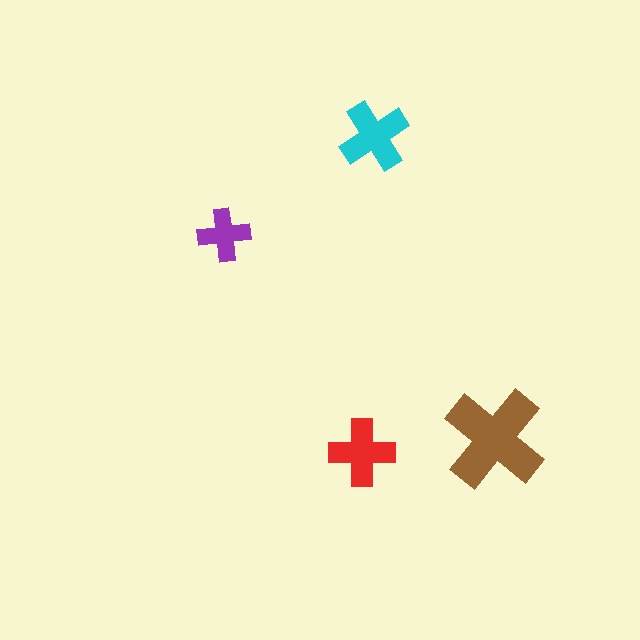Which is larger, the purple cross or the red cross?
The red one.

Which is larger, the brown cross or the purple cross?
The brown one.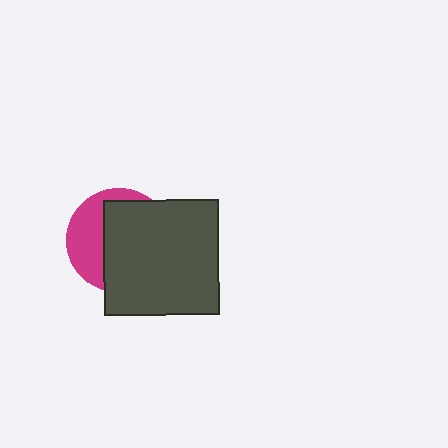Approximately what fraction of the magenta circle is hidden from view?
Roughly 63% of the magenta circle is hidden behind the dark gray square.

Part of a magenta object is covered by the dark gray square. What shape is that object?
It is a circle.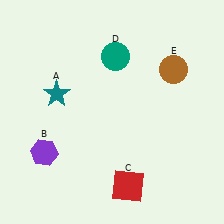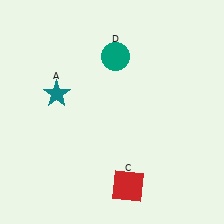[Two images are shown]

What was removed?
The purple hexagon (B), the brown circle (E) were removed in Image 2.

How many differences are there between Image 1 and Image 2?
There are 2 differences between the two images.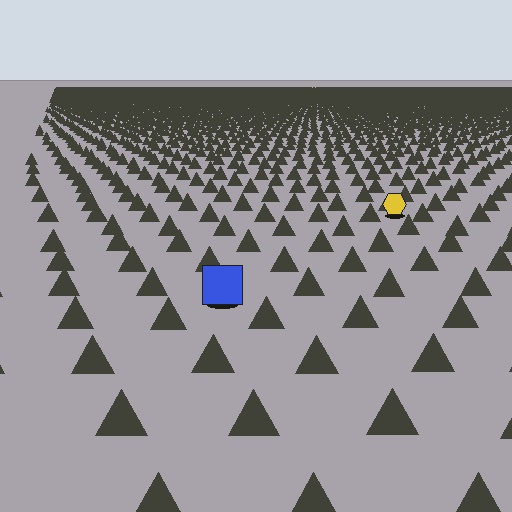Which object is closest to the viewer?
The blue square is closest. The texture marks near it are larger and more spread out.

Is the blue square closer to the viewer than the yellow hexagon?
Yes. The blue square is closer — you can tell from the texture gradient: the ground texture is coarser near it.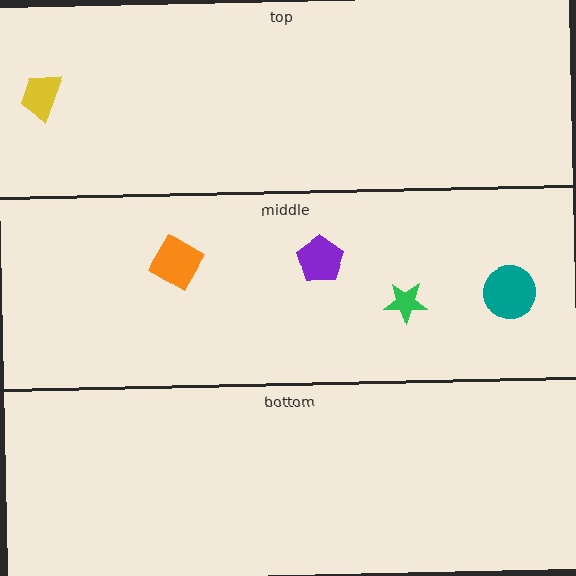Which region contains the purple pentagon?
The middle region.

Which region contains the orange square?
The middle region.